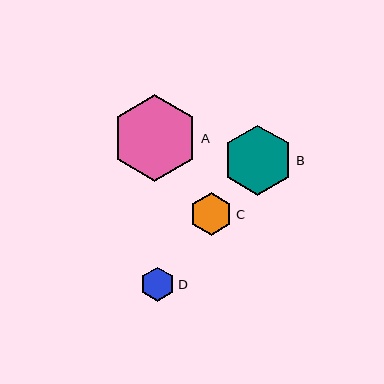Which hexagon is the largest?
Hexagon A is the largest with a size of approximately 86 pixels.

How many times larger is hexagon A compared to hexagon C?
Hexagon A is approximately 2.0 times the size of hexagon C.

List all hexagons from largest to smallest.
From largest to smallest: A, B, C, D.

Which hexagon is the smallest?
Hexagon D is the smallest with a size of approximately 34 pixels.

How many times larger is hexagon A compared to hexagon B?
Hexagon A is approximately 1.2 times the size of hexagon B.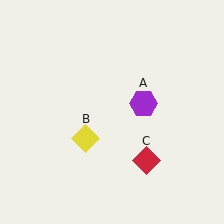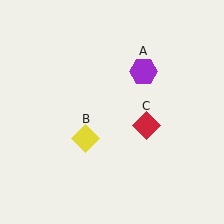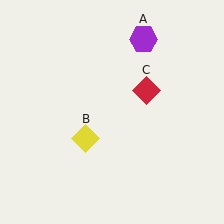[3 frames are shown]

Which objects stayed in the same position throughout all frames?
Yellow diamond (object B) remained stationary.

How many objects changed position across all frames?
2 objects changed position: purple hexagon (object A), red diamond (object C).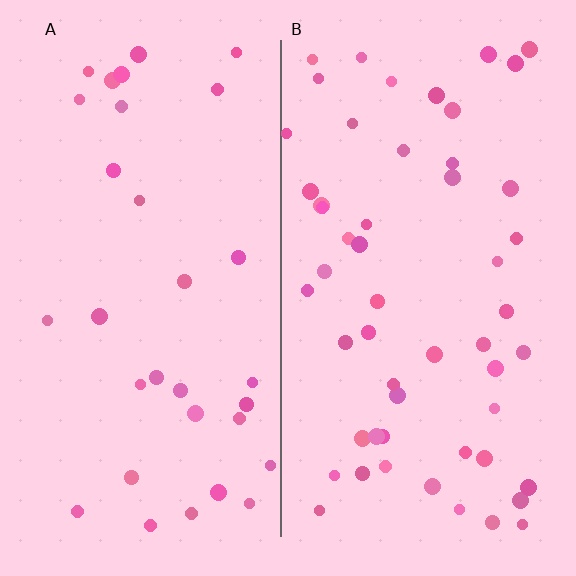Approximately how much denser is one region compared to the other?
Approximately 1.8× — region B over region A.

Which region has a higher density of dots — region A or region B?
B (the right).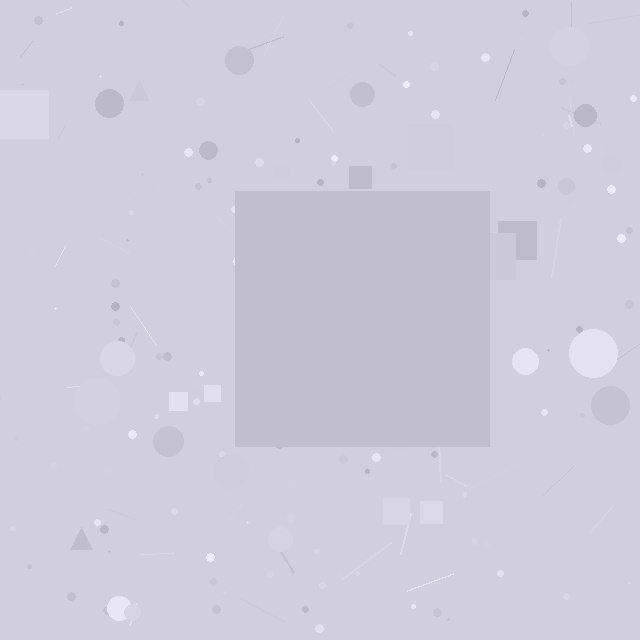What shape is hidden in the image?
A square is hidden in the image.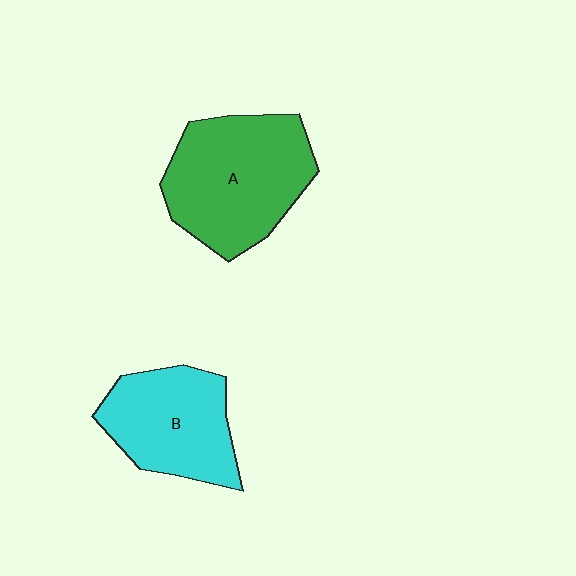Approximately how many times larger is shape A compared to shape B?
Approximately 1.3 times.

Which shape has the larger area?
Shape A (green).